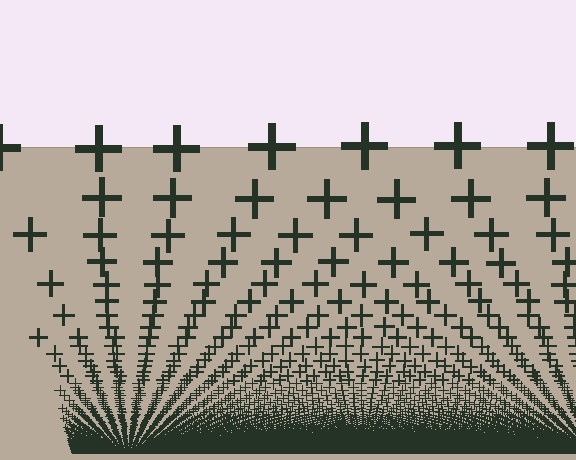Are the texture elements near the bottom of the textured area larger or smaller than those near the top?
Smaller. The gradient is inverted — elements near the bottom are smaller and denser.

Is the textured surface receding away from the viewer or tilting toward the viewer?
The surface appears to tilt toward the viewer. Texture elements get larger and sparser toward the top.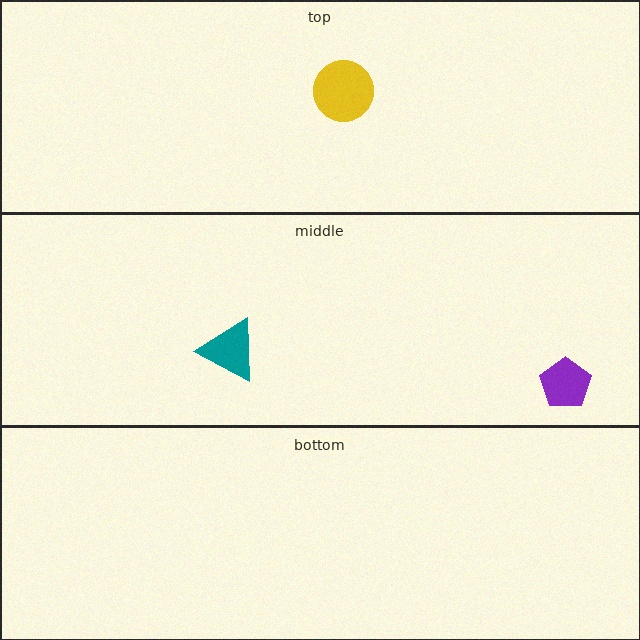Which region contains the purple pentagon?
The middle region.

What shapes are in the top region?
The yellow circle.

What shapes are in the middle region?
The purple pentagon, the teal triangle.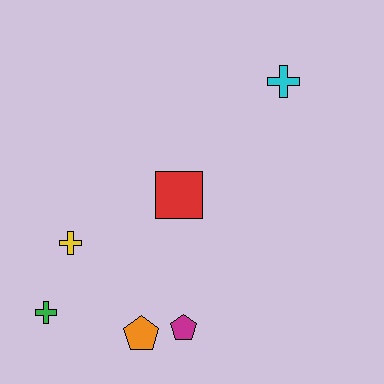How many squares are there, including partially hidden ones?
There is 1 square.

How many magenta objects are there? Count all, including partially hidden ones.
There is 1 magenta object.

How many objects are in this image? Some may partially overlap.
There are 6 objects.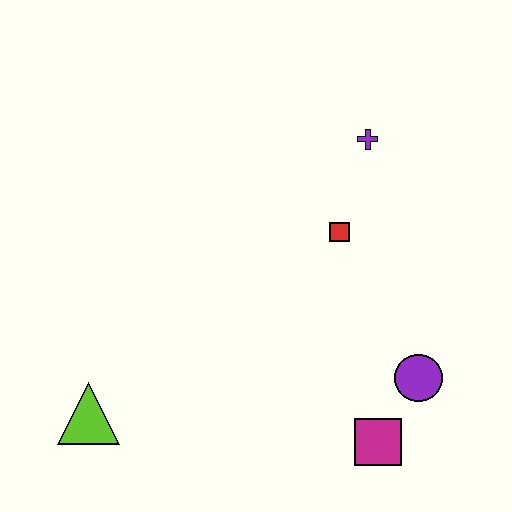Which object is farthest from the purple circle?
The lime triangle is farthest from the purple circle.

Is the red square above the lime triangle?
Yes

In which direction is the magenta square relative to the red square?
The magenta square is below the red square.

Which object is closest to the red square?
The purple cross is closest to the red square.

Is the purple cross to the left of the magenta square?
Yes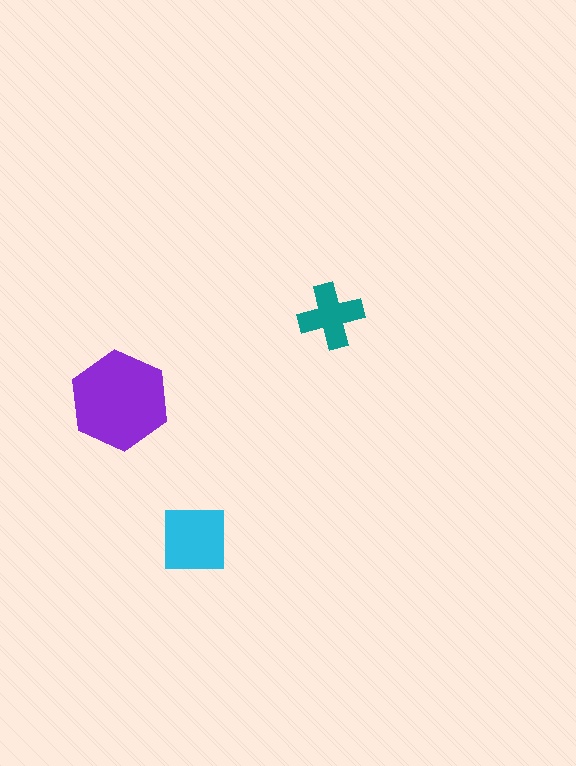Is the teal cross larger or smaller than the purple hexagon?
Smaller.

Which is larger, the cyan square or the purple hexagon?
The purple hexagon.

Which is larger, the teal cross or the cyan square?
The cyan square.